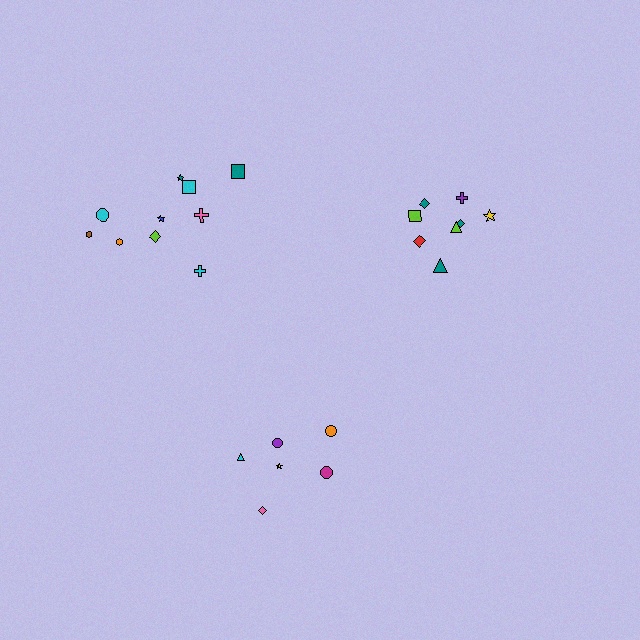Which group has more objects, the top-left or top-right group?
The top-left group.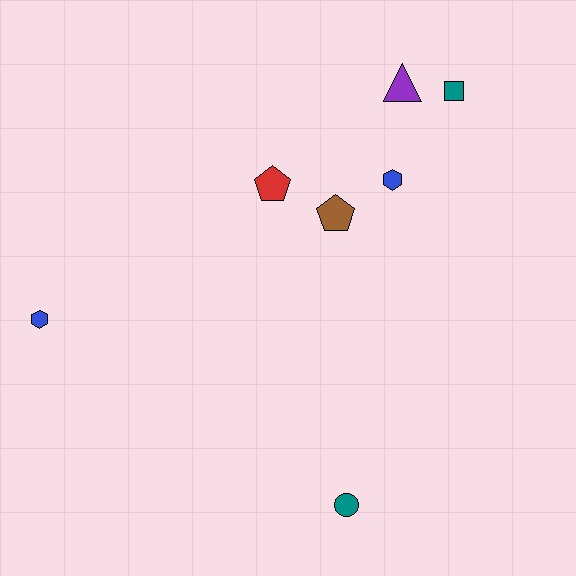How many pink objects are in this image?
There are no pink objects.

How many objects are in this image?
There are 7 objects.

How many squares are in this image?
There is 1 square.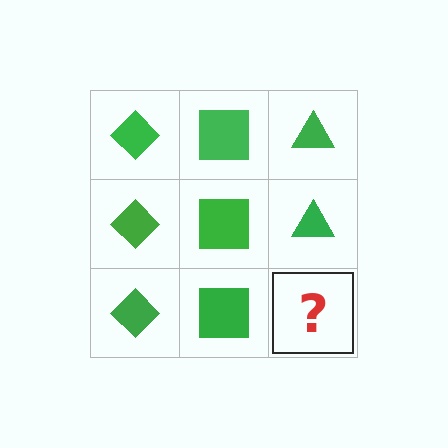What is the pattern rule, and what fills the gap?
The rule is that each column has a consistent shape. The gap should be filled with a green triangle.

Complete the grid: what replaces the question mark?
The question mark should be replaced with a green triangle.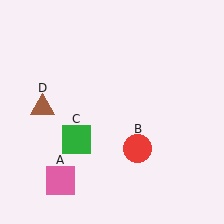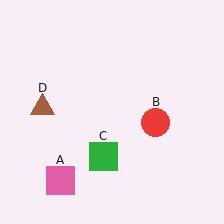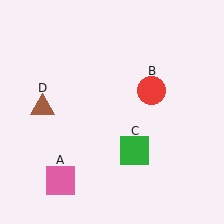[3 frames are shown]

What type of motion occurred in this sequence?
The red circle (object B), green square (object C) rotated counterclockwise around the center of the scene.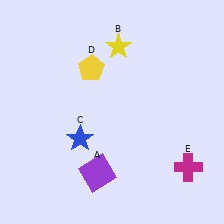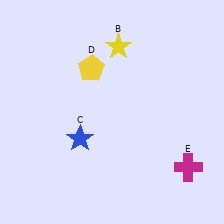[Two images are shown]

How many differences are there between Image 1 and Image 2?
There is 1 difference between the two images.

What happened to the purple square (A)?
The purple square (A) was removed in Image 2. It was in the bottom-left area of Image 1.